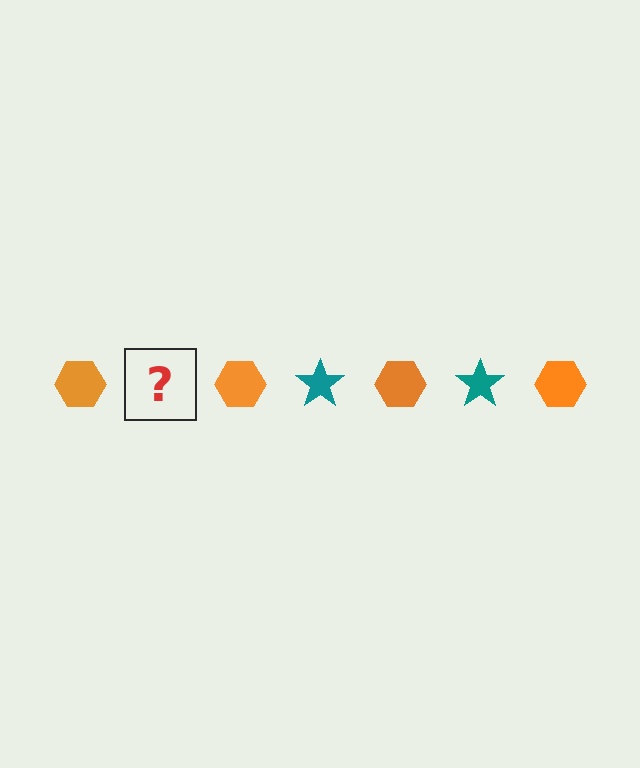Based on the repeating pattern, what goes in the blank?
The blank should be a teal star.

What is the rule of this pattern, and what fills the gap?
The rule is that the pattern alternates between orange hexagon and teal star. The gap should be filled with a teal star.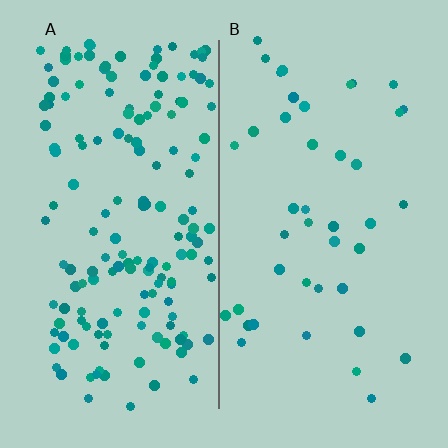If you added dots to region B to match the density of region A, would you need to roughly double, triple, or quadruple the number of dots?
Approximately quadruple.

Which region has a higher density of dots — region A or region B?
A (the left).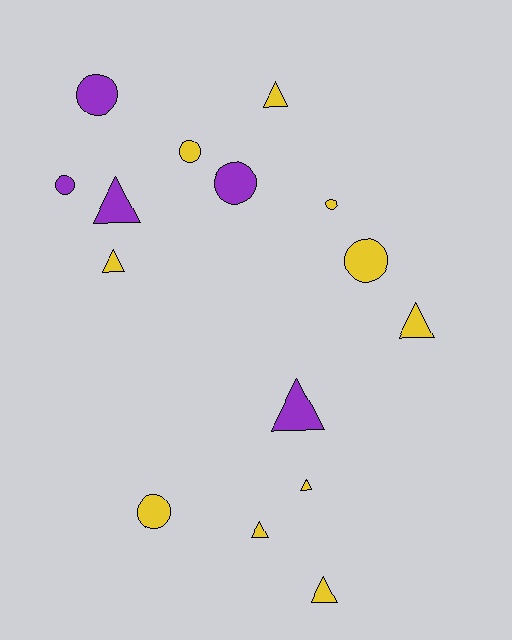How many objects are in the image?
There are 15 objects.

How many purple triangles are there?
There are 2 purple triangles.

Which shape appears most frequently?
Triangle, with 8 objects.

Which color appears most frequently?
Yellow, with 10 objects.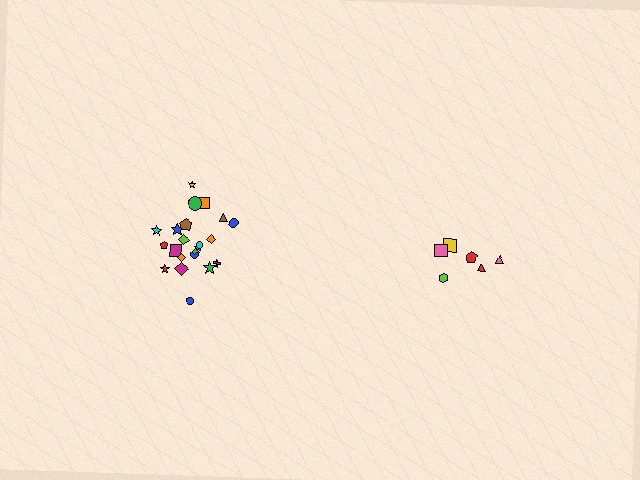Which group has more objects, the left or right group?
The left group.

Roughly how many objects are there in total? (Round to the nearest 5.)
Roughly 30 objects in total.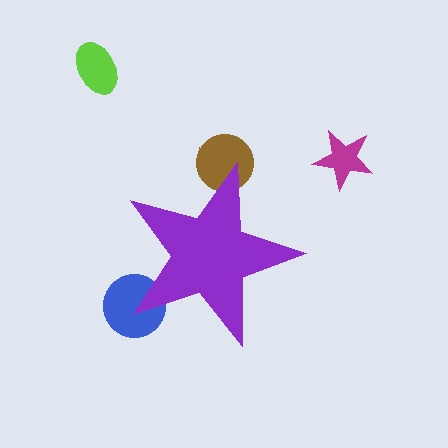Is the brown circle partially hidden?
Yes, the brown circle is partially hidden behind the purple star.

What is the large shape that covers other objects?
A purple star.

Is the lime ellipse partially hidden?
No, the lime ellipse is fully visible.